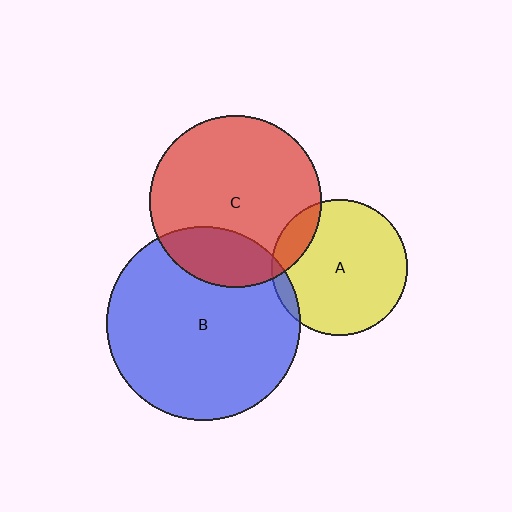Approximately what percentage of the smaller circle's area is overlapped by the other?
Approximately 15%.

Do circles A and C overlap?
Yes.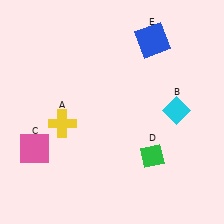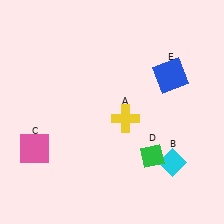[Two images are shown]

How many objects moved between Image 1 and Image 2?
3 objects moved between the two images.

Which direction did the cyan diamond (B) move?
The cyan diamond (B) moved down.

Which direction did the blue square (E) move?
The blue square (E) moved down.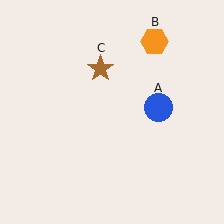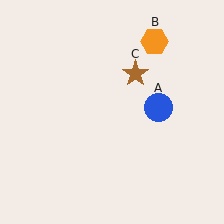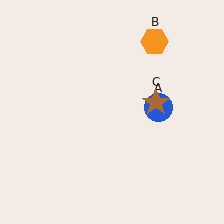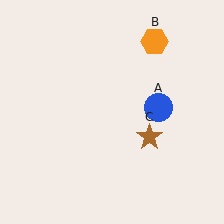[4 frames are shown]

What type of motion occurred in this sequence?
The brown star (object C) rotated clockwise around the center of the scene.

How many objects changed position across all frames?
1 object changed position: brown star (object C).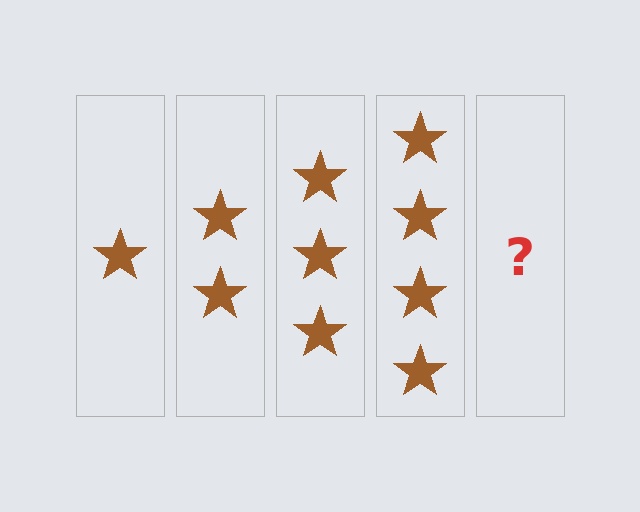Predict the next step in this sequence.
The next step is 5 stars.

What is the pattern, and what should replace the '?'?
The pattern is that each step adds one more star. The '?' should be 5 stars.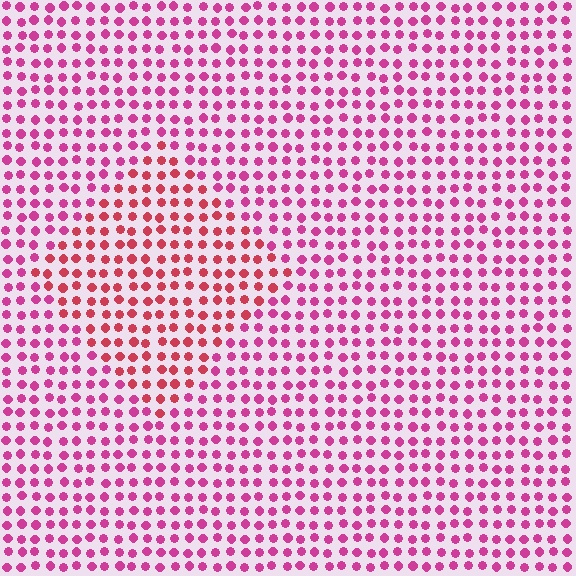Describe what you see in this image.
The image is filled with small magenta elements in a uniform arrangement. A diamond-shaped region is visible where the elements are tinted to a slightly different hue, forming a subtle color boundary.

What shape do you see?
I see a diamond.